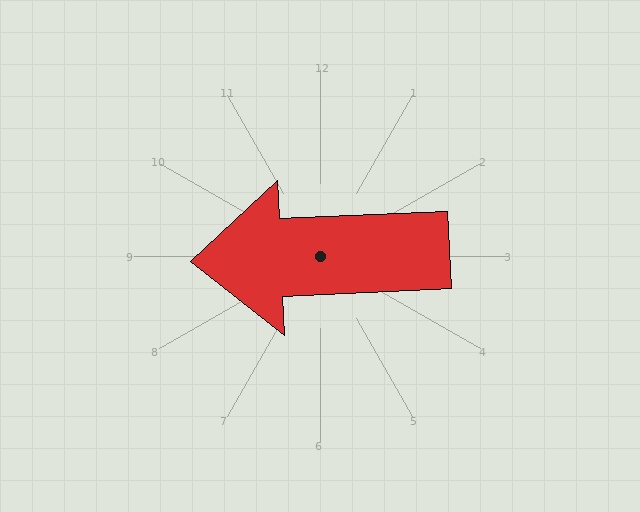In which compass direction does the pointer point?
West.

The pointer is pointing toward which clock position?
Roughly 9 o'clock.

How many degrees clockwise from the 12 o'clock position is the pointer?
Approximately 267 degrees.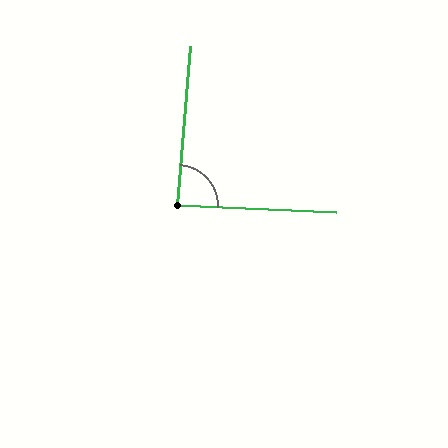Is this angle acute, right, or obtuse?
It is approximately a right angle.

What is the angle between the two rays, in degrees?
Approximately 88 degrees.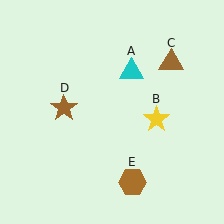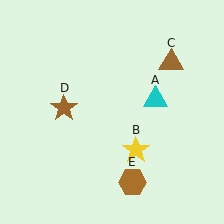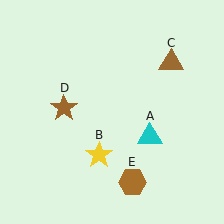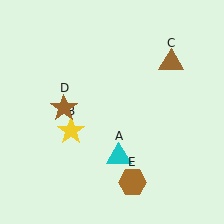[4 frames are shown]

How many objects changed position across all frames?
2 objects changed position: cyan triangle (object A), yellow star (object B).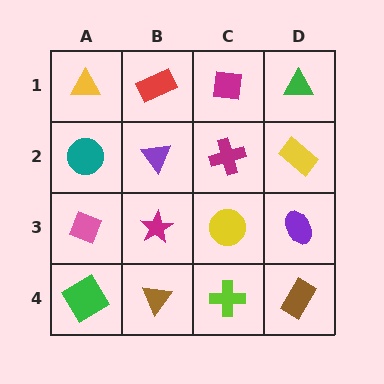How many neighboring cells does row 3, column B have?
4.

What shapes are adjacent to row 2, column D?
A green triangle (row 1, column D), a purple ellipse (row 3, column D), a magenta cross (row 2, column C).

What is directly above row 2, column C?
A magenta square.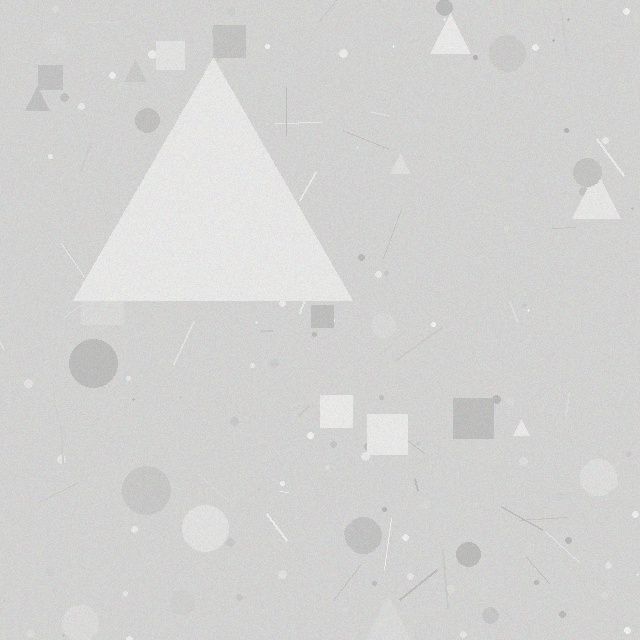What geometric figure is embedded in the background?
A triangle is embedded in the background.